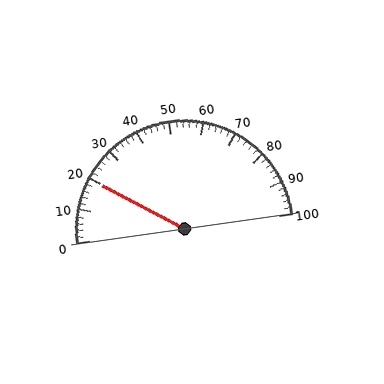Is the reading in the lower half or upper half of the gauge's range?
The reading is in the lower half of the range (0 to 100).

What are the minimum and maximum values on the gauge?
The gauge ranges from 0 to 100.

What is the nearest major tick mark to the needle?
The nearest major tick mark is 20.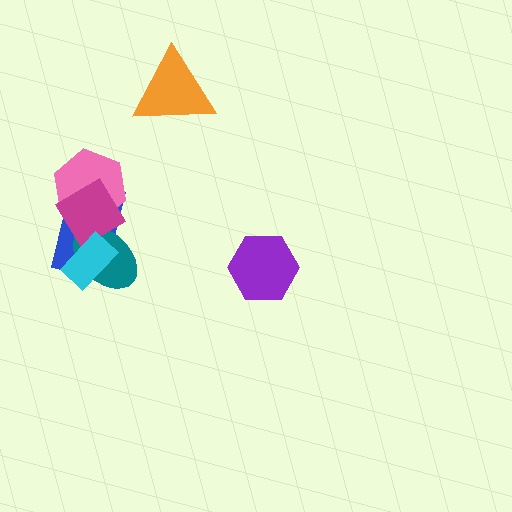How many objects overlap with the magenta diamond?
3 objects overlap with the magenta diamond.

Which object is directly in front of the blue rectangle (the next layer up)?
The teal ellipse is directly in front of the blue rectangle.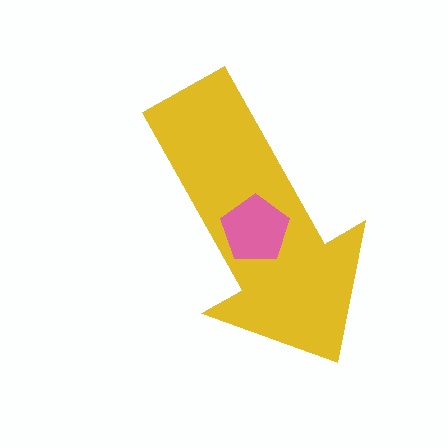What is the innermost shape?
The pink pentagon.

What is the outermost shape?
The yellow arrow.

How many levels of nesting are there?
2.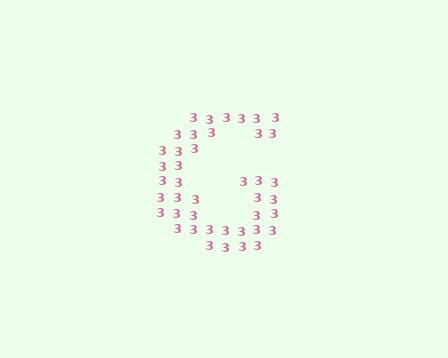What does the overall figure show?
The overall figure shows the letter G.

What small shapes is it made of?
It is made of small digit 3's.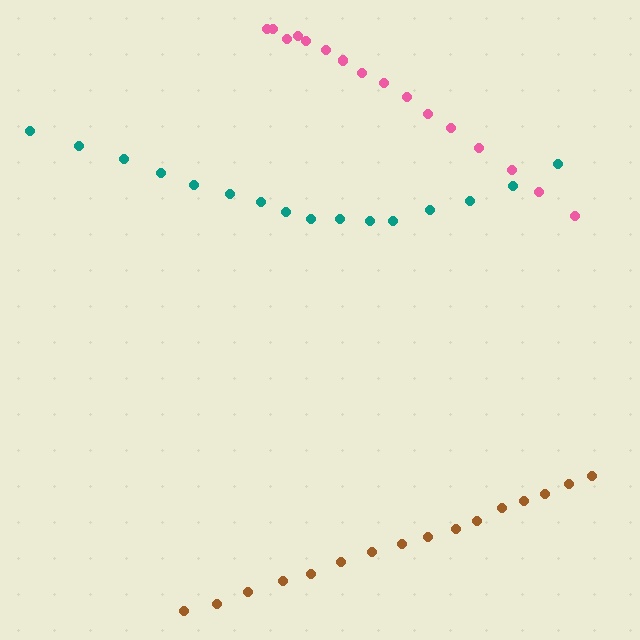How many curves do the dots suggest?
There are 3 distinct paths.